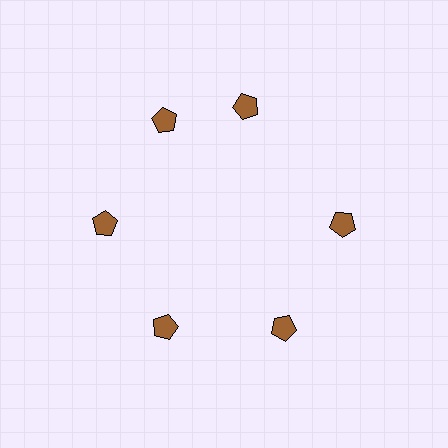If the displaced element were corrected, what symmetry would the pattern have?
It would have 6-fold rotational symmetry — the pattern would map onto itself every 60 degrees.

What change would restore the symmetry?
The symmetry would be restored by rotating it back into even spacing with its neighbors so that all 6 pentagons sit at equal angles and equal distance from the center.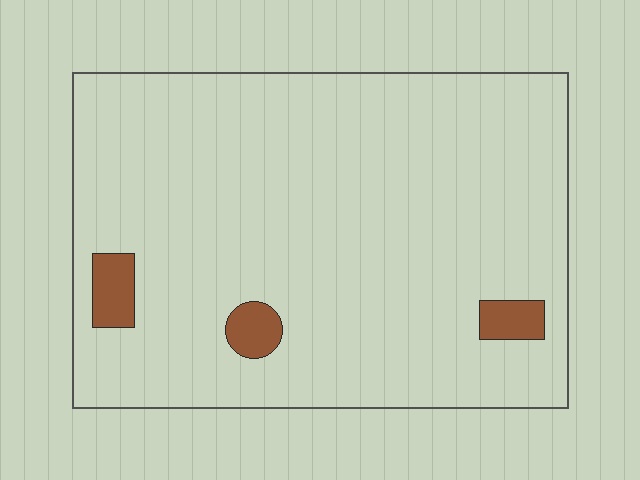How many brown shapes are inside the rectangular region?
3.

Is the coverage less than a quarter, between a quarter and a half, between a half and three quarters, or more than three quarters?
Less than a quarter.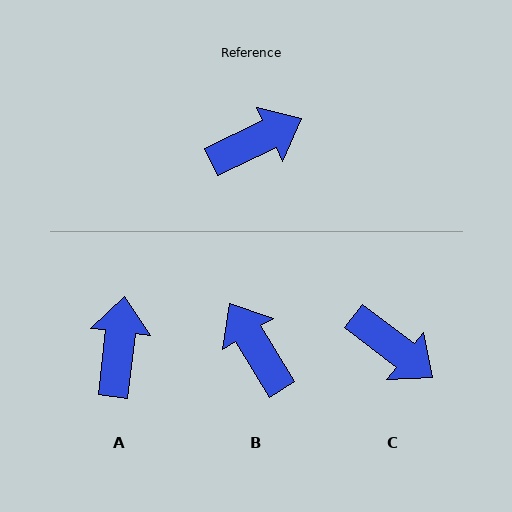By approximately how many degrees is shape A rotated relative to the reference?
Approximately 58 degrees counter-clockwise.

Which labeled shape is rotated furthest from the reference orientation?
B, about 96 degrees away.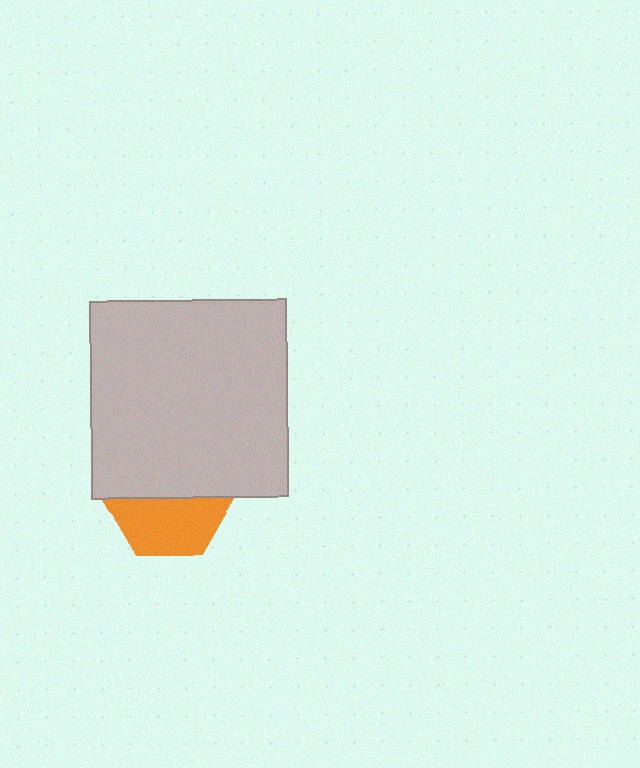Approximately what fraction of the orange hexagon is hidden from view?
Roughly 52% of the orange hexagon is hidden behind the light gray square.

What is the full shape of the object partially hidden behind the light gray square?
The partially hidden object is an orange hexagon.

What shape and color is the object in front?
The object in front is a light gray square.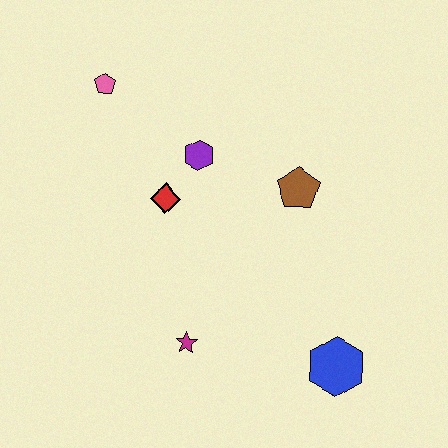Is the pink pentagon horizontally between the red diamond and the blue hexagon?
No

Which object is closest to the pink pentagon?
The purple hexagon is closest to the pink pentagon.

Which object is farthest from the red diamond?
The blue hexagon is farthest from the red diamond.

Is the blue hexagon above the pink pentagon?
No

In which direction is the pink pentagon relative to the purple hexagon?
The pink pentagon is to the left of the purple hexagon.